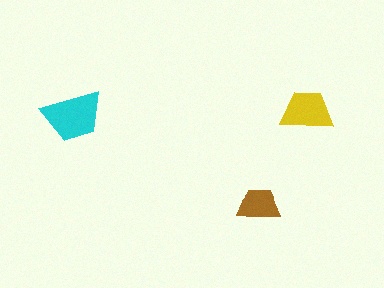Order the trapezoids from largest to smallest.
the cyan one, the yellow one, the brown one.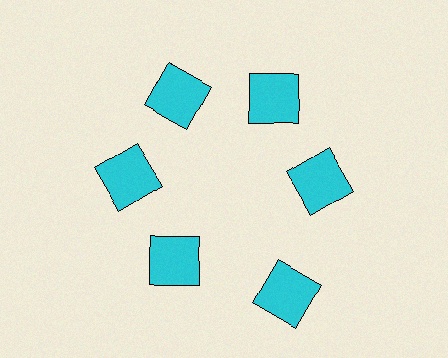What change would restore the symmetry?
The symmetry would be restored by moving it inward, back onto the ring so that all 6 squares sit at equal angles and equal distance from the center.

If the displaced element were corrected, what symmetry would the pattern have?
It would have 6-fold rotational symmetry — the pattern would map onto itself every 60 degrees.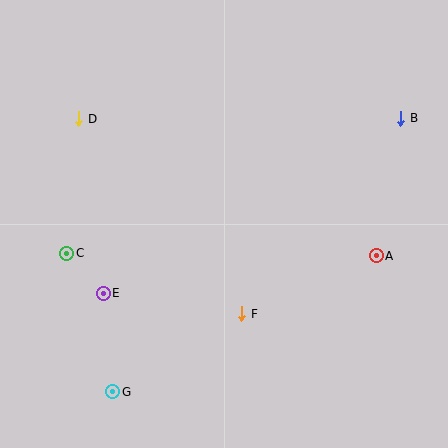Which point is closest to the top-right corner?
Point B is closest to the top-right corner.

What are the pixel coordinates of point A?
Point A is at (376, 256).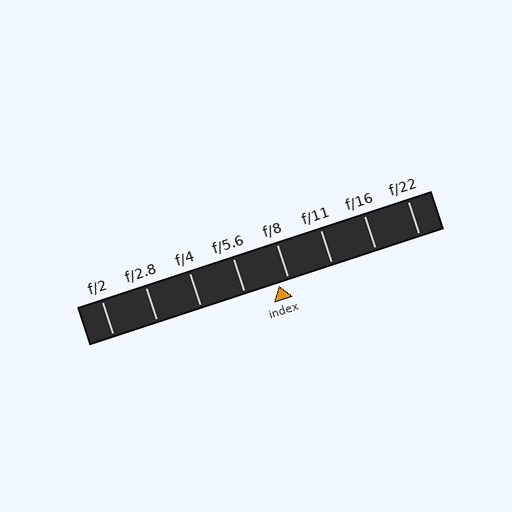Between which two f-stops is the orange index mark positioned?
The index mark is between f/5.6 and f/8.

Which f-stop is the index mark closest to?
The index mark is closest to f/8.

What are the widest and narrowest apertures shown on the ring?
The widest aperture shown is f/2 and the narrowest is f/22.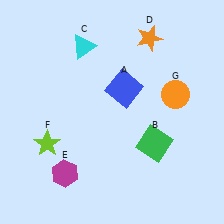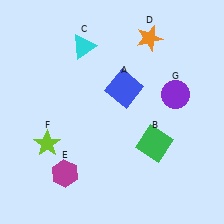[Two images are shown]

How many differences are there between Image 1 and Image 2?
There is 1 difference between the two images.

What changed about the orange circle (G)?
In Image 1, G is orange. In Image 2, it changed to purple.